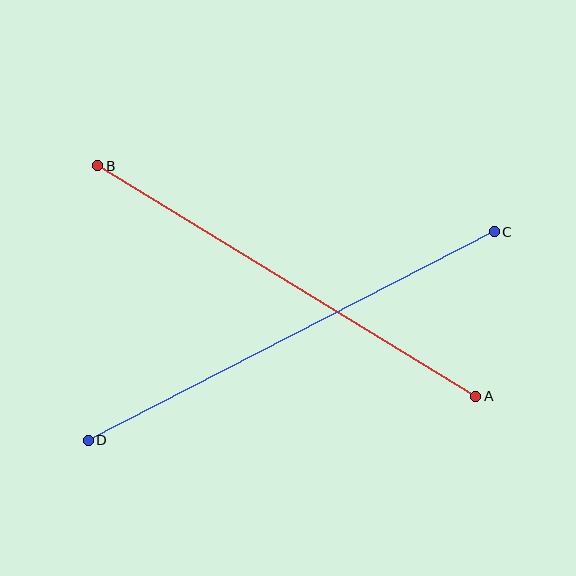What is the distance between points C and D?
The distance is approximately 456 pixels.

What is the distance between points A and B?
The distance is approximately 443 pixels.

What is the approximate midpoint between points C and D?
The midpoint is at approximately (291, 336) pixels.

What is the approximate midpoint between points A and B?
The midpoint is at approximately (287, 281) pixels.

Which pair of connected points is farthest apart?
Points C and D are farthest apart.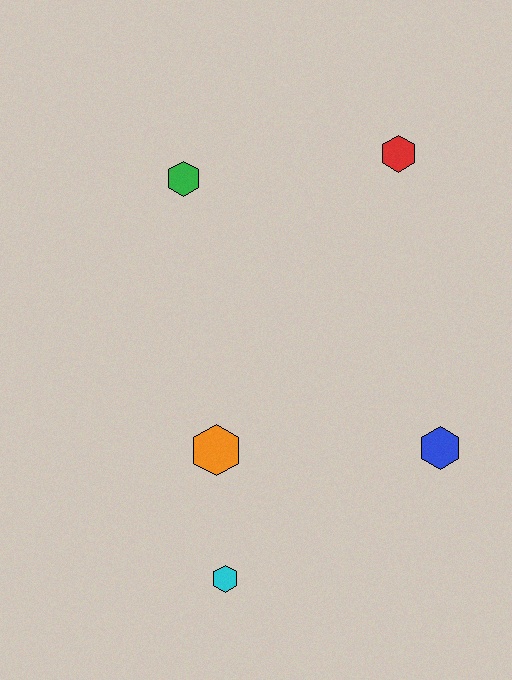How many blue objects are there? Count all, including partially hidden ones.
There is 1 blue object.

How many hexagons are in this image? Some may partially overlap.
There are 5 hexagons.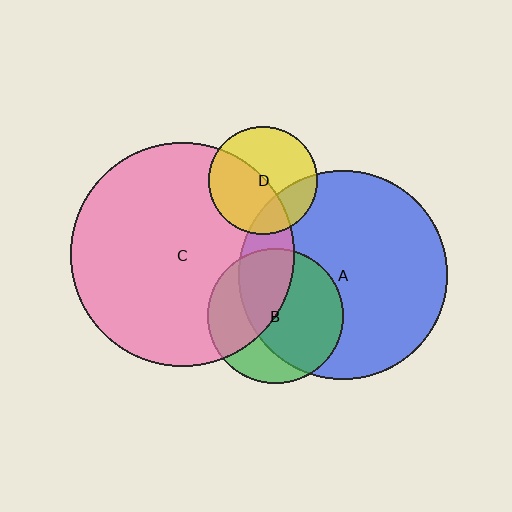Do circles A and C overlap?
Yes.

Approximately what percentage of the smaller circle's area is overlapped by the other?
Approximately 15%.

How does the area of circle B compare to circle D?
Approximately 1.6 times.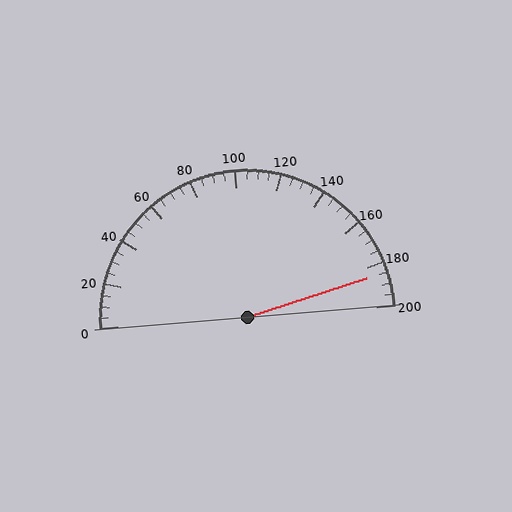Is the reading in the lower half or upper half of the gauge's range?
The reading is in the upper half of the range (0 to 200).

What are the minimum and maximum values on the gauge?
The gauge ranges from 0 to 200.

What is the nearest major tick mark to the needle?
The nearest major tick mark is 180.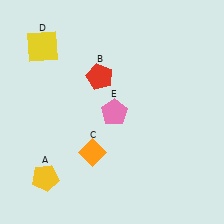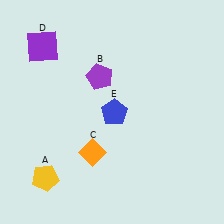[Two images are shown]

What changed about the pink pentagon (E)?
In Image 1, E is pink. In Image 2, it changed to blue.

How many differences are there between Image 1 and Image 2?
There are 3 differences between the two images.